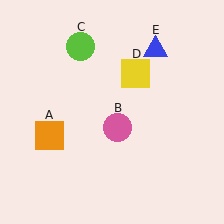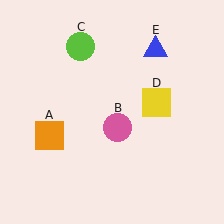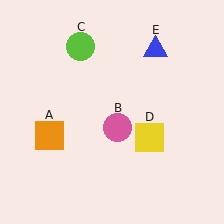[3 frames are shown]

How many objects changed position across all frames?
1 object changed position: yellow square (object D).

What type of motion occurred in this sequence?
The yellow square (object D) rotated clockwise around the center of the scene.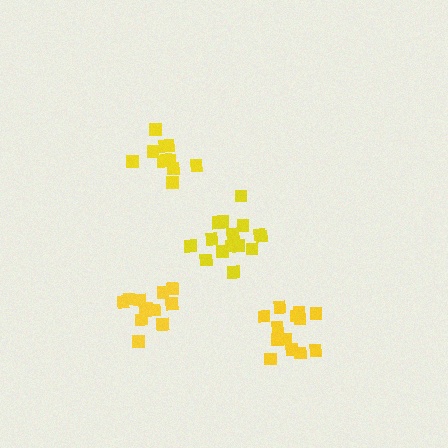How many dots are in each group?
Group 1: 11 dots, Group 2: 12 dots, Group 3: 15 dots, Group 4: 13 dots (51 total).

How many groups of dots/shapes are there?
There are 4 groups.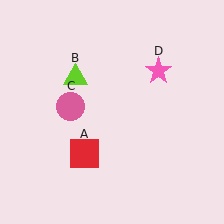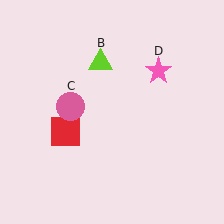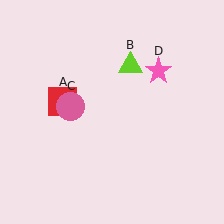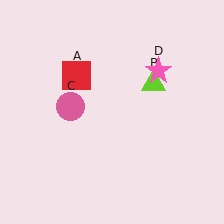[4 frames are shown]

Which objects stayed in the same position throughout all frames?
Pink circle (object C) and pink star (object D) remained stationary.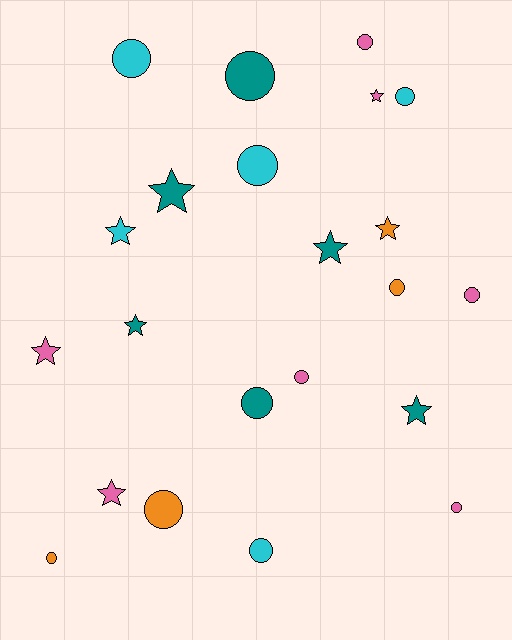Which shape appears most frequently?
Circle, with 13 objects.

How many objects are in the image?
There are 22 objects.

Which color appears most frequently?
Pink, with 7 objects.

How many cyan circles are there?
There are 4 cyan circles.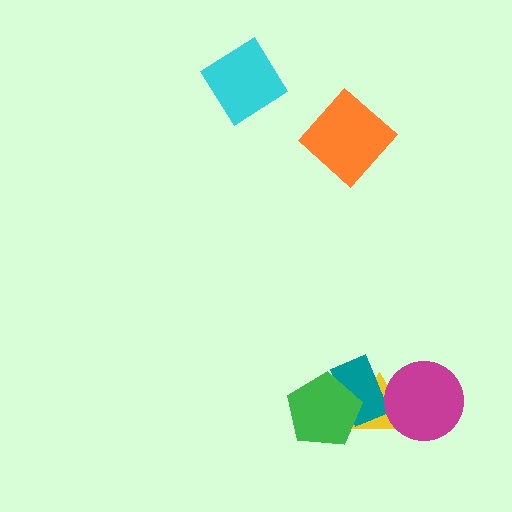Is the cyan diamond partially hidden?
No, no other shape covers it.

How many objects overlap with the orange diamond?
0 objects overlap with the orange diamond.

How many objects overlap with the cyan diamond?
0 objects overlap with the cyan diamond.